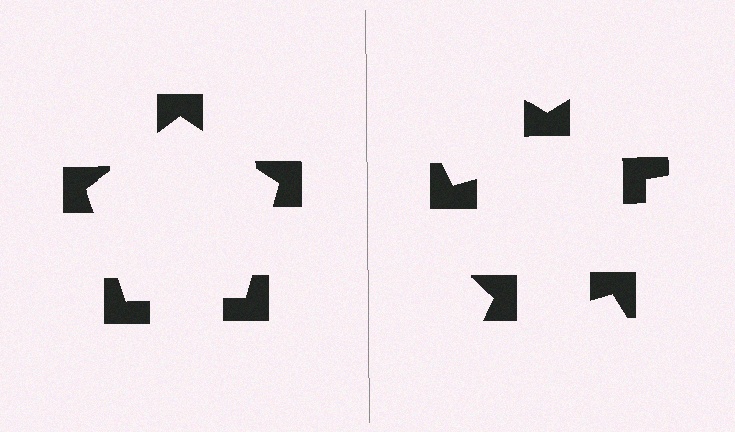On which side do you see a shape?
An illusory pentagon appears on the left side. On the right side the wedge cuts are rotated, so no coherent shape forms.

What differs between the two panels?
The notched squares are positioned identically on both sides; only the wedge orientations differ. On the left they align to a pentagon; on the right they are misaligned.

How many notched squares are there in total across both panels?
10 — 5 on each side.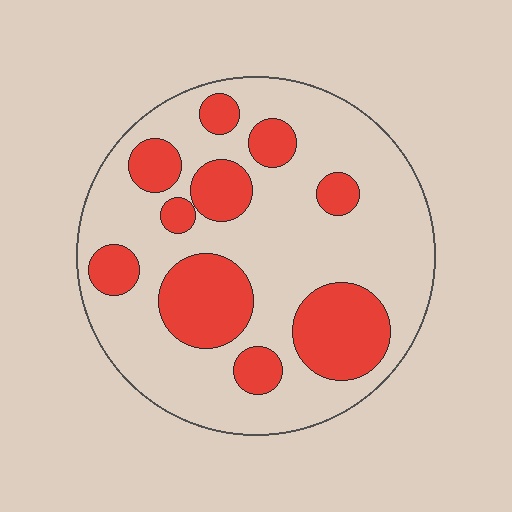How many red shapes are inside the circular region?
10.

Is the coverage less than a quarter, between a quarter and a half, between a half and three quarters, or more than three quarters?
Between a quarter and a half.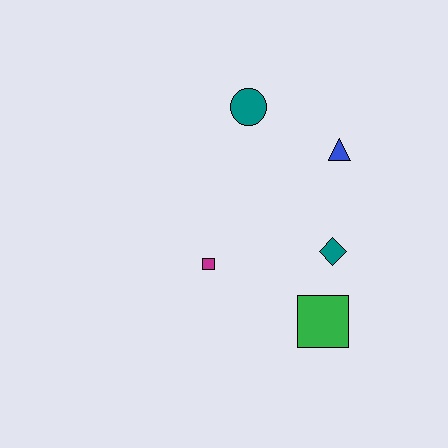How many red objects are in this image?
There are no red objects.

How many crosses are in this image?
There are no crosses.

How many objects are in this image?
There are 5 objects.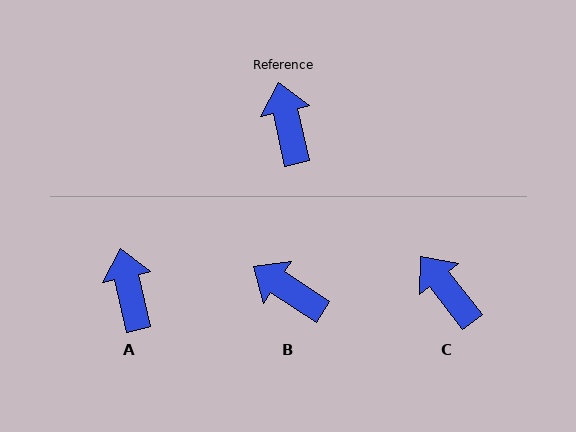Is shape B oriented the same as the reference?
No, it is off by about 44 degrees.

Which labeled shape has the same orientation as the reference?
A.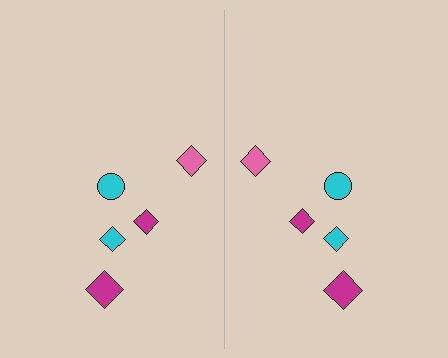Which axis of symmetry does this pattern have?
The pattern has a vertical axis of symmetry running through the center of the image.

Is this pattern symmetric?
Yes, this pattern has bilateral (reflection) symmetry.